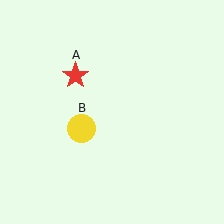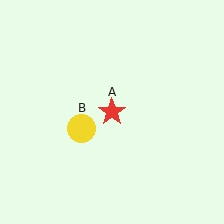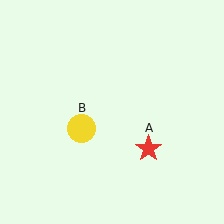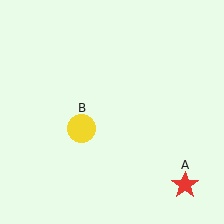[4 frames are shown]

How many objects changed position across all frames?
1 object changed position: red star (object A).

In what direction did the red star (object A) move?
The red star (object A) moved down and to the right.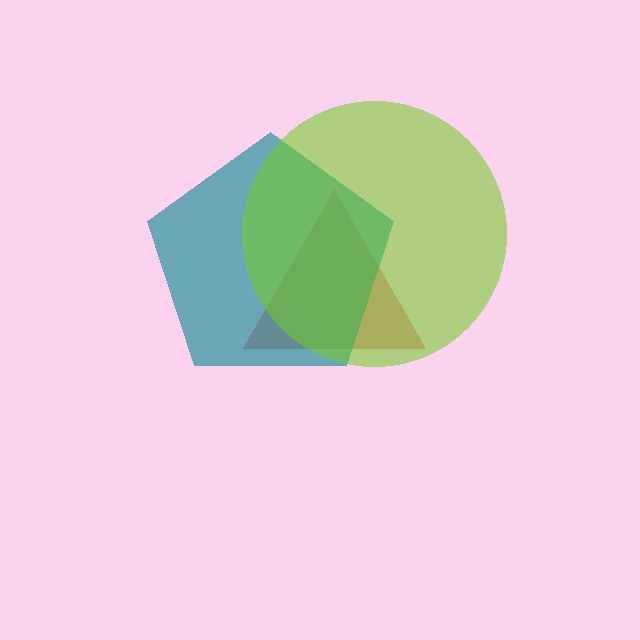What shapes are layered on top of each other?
The layered shapes are: a red triangle, a teal pentagon, a lime circle.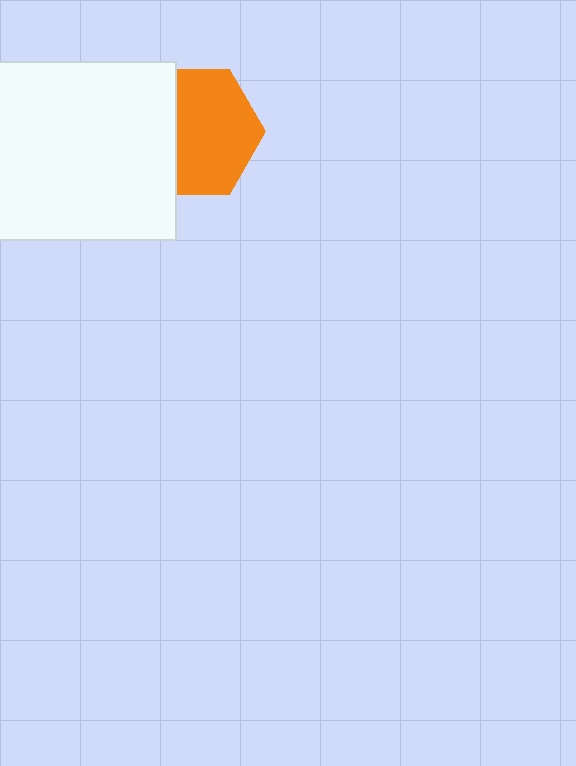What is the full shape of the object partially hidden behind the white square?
The partially hidden object is an orange hexagon.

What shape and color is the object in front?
The object in front is a white square.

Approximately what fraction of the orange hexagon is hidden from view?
Roughly 36% of the orange hexagon is hidden behind the white square.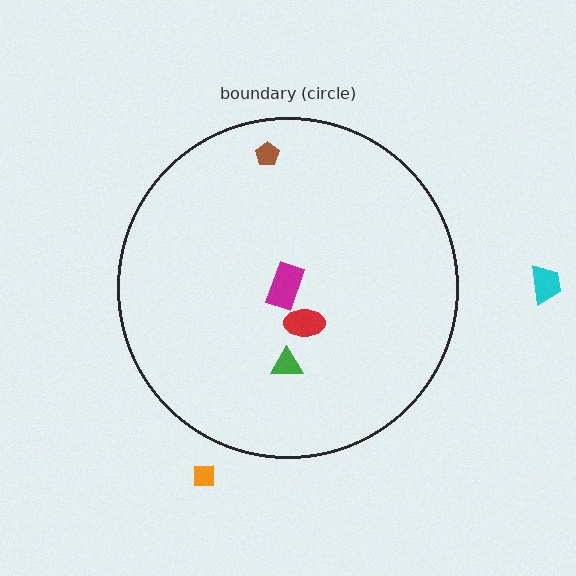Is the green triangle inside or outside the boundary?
Inside.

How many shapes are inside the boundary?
4 inside, 2 outside.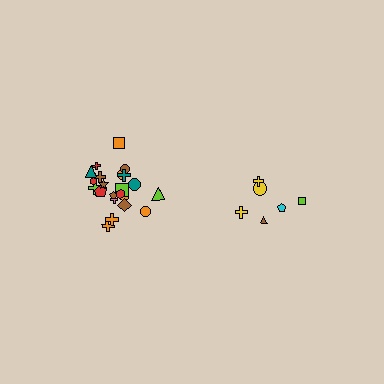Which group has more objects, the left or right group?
The left group.